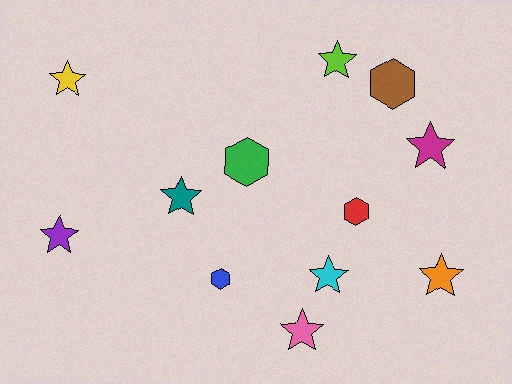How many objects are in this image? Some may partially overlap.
There are 12 objects.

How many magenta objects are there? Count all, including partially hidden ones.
There is 1 magenta object.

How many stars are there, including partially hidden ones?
There are 8 stars.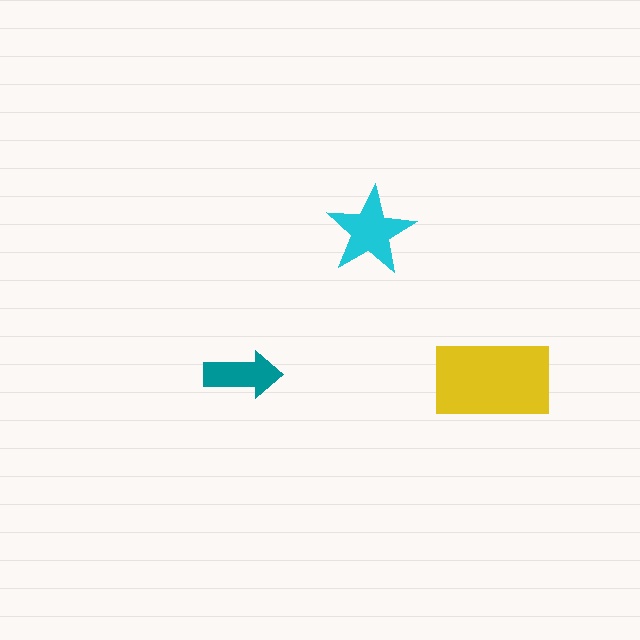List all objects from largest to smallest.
The yellow rectangle, the cyan star, the teal arrow.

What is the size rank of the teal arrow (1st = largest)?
3rd.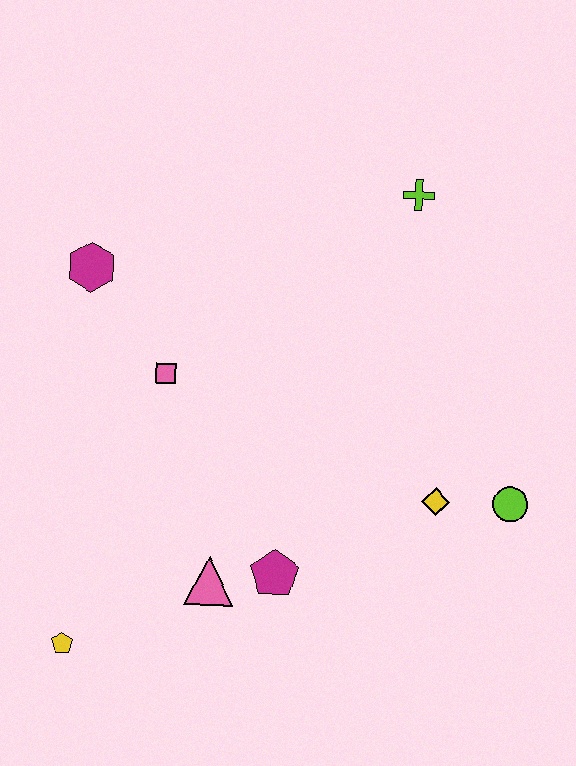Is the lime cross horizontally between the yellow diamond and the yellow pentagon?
Yes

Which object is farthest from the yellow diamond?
The magenta hexagon is farthest from the yellow diamond.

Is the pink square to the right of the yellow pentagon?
Yes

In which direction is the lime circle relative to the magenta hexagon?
The lime circle is to the right of the magenta hexagon.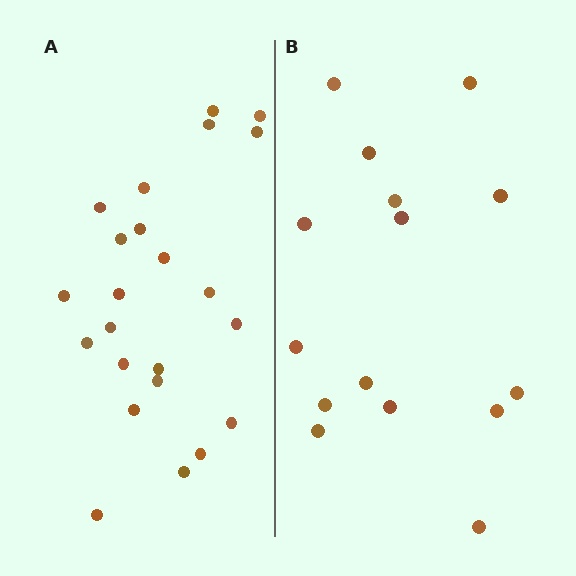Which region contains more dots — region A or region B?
Region A (the left region) has more dots.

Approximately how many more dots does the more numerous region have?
Region A has roughly 8 or so more dots than region B.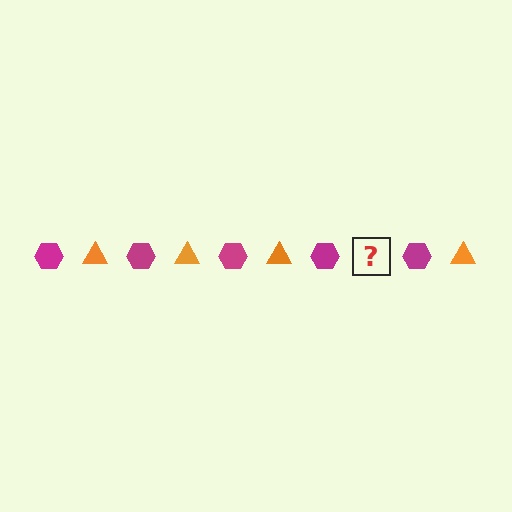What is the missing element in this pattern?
The missing element is an orange triangle.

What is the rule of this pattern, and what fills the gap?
The rule is that the pattern alternates between magenta hexagon and orange triangle. The gap should be filled with an orange triangle.